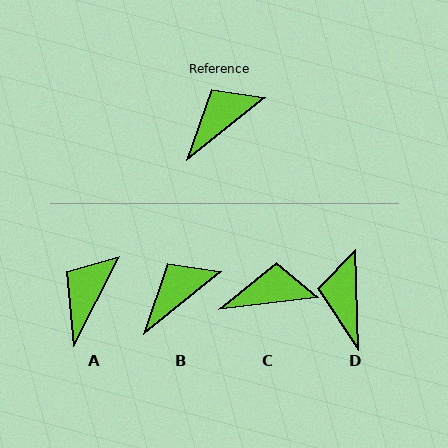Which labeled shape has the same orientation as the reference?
B.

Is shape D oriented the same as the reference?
No, it is off by about 53 degrees.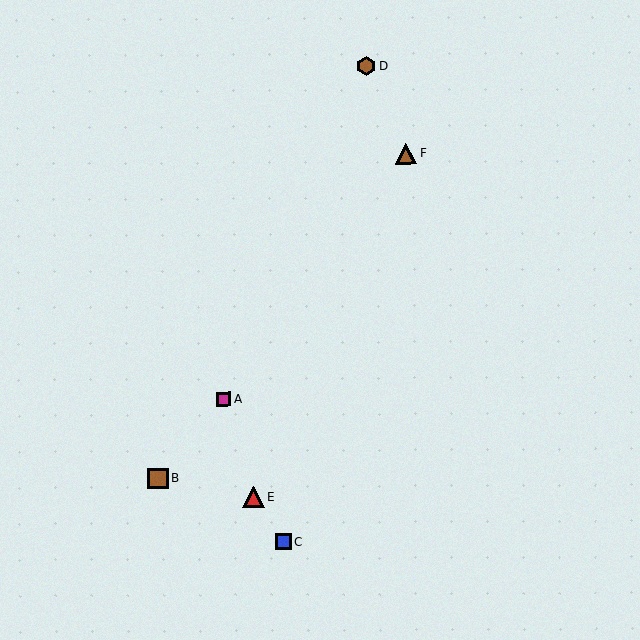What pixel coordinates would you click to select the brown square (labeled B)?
Click at (158, 478) to select the brown square B.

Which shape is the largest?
The brown triangle (labeled F) is the largest.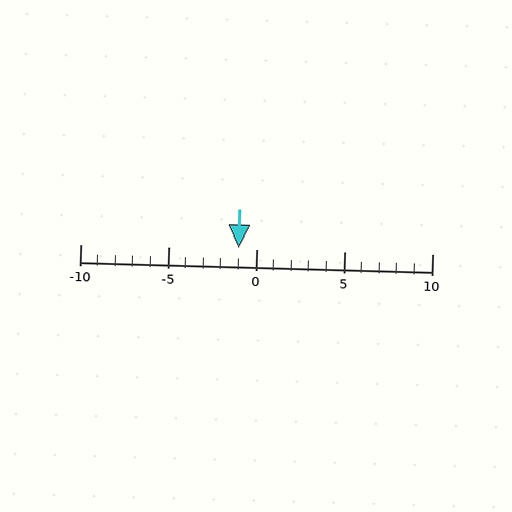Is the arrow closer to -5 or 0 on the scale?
The arrow is closer to 0.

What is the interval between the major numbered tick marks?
The major tick marks are spaced 5 units apart.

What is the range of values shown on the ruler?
The ruler shows values from -10 to 10.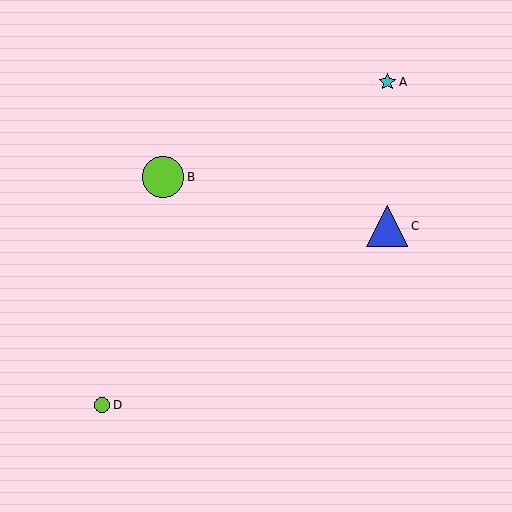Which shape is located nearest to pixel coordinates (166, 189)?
The lime circle (labeled B) at (163, 177) is nearest to that location.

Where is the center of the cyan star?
The center of the cyan star is at (387, 82).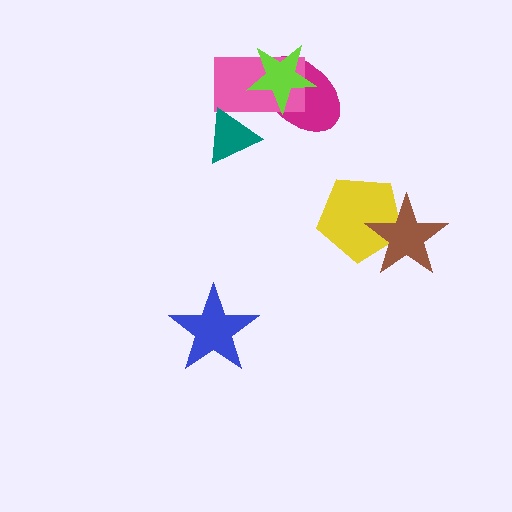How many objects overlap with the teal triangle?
1 object overlaps with the teal triangle.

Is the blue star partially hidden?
No, no other shape covers it.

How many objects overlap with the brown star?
1 object overlaps with the brown star.